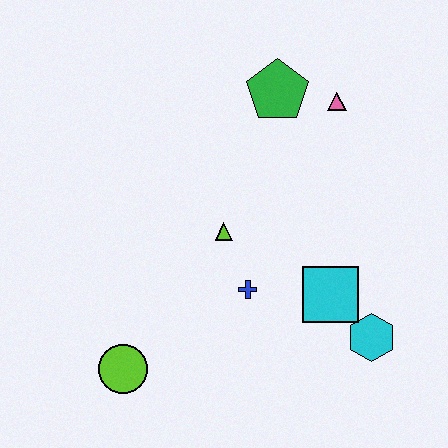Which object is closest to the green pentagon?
The pink triangle is closest to the green pentagon.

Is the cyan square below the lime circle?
No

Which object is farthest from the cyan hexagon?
The green pentagon is farthest from the cyan hexagon.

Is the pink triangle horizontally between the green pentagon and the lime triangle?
No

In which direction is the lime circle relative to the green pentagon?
The lime circle is below the green pentagon.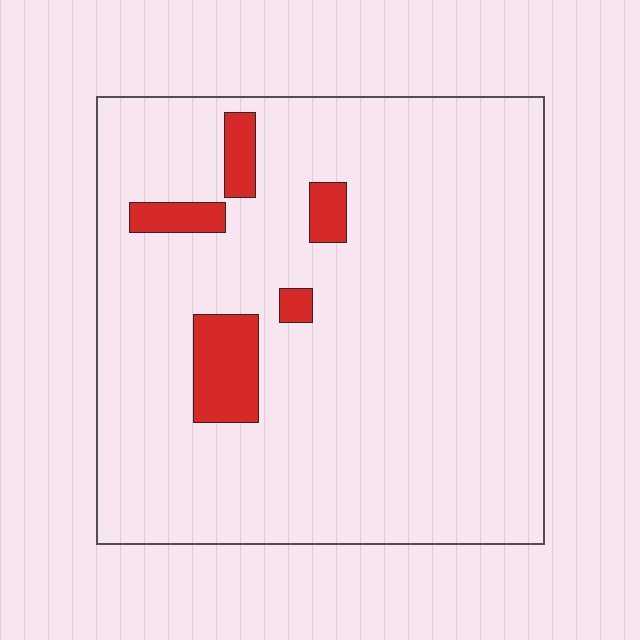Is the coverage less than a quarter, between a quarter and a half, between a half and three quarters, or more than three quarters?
Less than a quarter.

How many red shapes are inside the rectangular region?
5.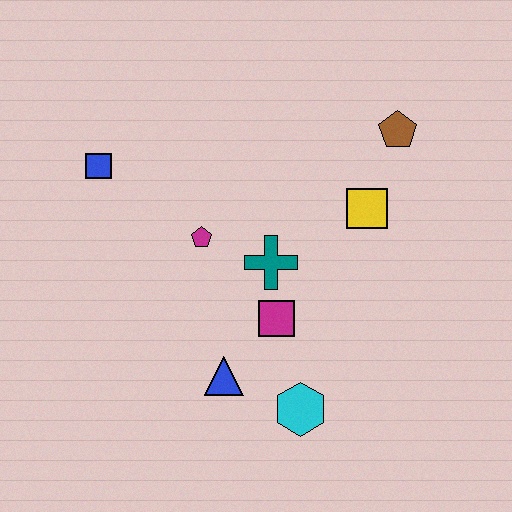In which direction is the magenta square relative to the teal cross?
The magenta square is below the teal cross.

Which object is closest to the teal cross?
The magenta square is closest to the teal cross.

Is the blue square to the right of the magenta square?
No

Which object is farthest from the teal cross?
The blue square is farthest from the teal cross.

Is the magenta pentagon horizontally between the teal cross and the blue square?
Yes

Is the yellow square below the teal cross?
No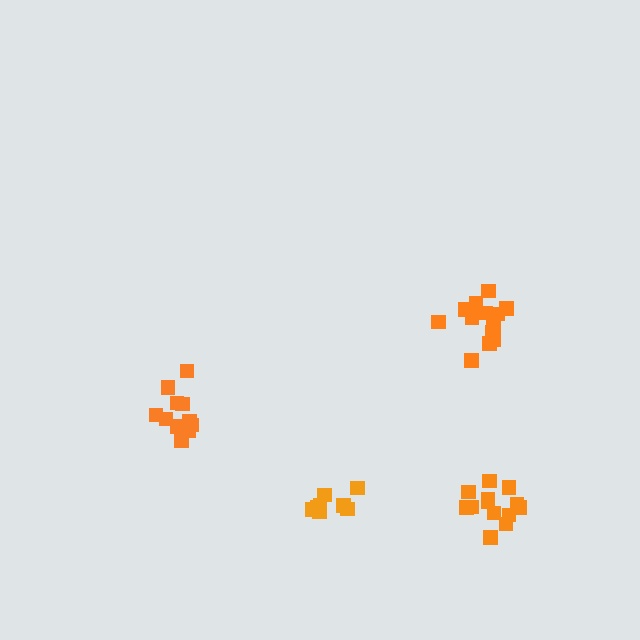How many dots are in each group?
Group 1: 11 dots, Group 2: 13 dots, Group 3: 13 dots, Group 4: 8 dots (45 total).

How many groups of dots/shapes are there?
There are 4 groups.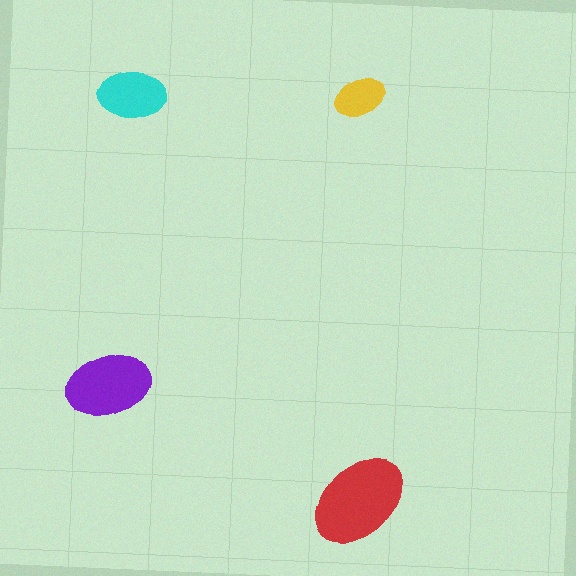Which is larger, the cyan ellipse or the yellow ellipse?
The cyan one.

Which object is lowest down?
The red ellipse is bottommost.